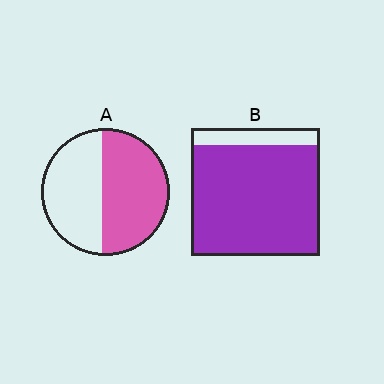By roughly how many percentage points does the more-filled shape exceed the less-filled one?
By roughly 35 percentage points (B over A).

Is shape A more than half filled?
Roughly half.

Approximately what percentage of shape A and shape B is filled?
A is approximately 55% and B is approximately 85%.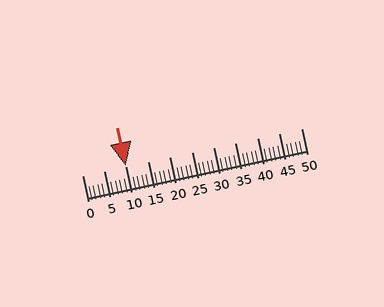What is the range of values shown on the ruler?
The ruler shows values from 0 to 50.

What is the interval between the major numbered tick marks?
The major tick marks are spaced 5 units apart.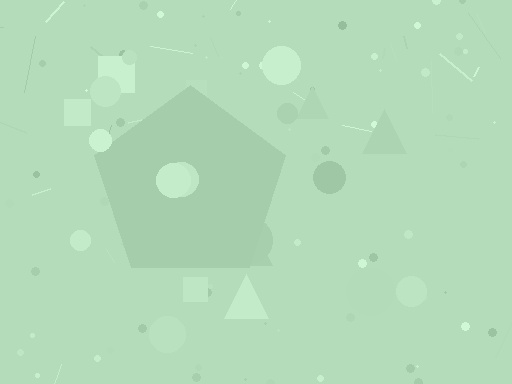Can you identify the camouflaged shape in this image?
The camouflaged shape is a pentagon.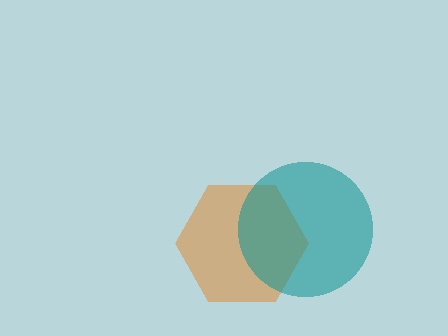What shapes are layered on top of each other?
The layered shapes are: an orange hexagon, a teal circle.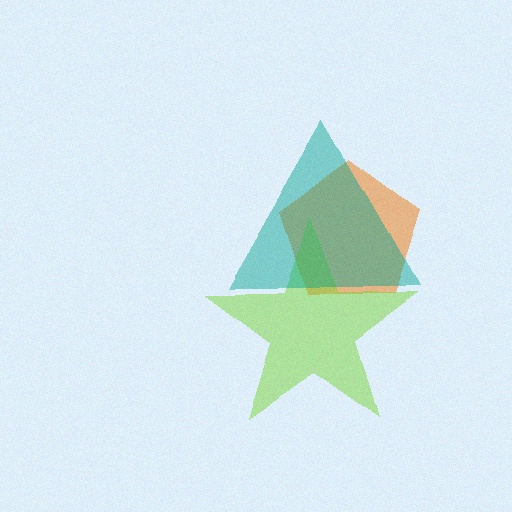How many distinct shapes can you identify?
There are 3 distinct shapes: an orange pentagon, a lime star, a teal triangle.